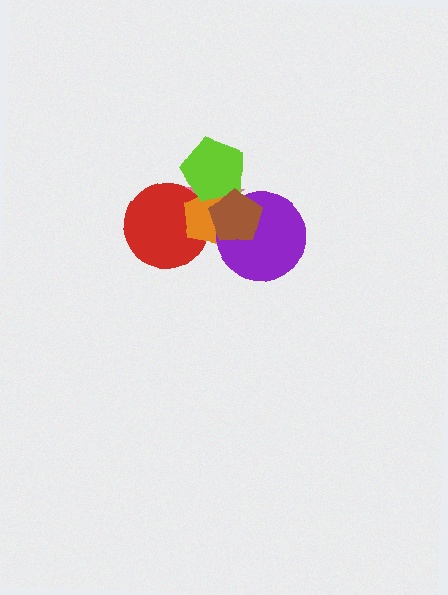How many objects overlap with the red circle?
2 objects overlap with the red circle.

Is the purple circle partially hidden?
Yes, it is partially covered by another shape.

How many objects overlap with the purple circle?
3 objects overlap with the purple circle.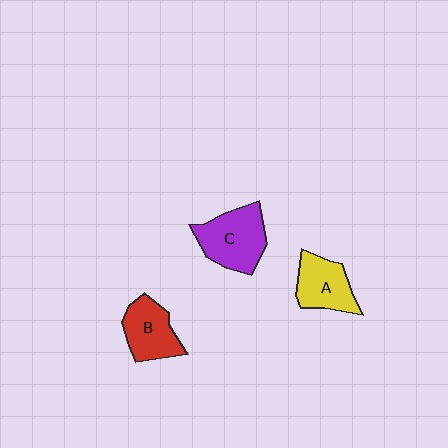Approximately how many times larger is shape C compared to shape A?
Approximately 1.3 times.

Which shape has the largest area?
Shape C (purple).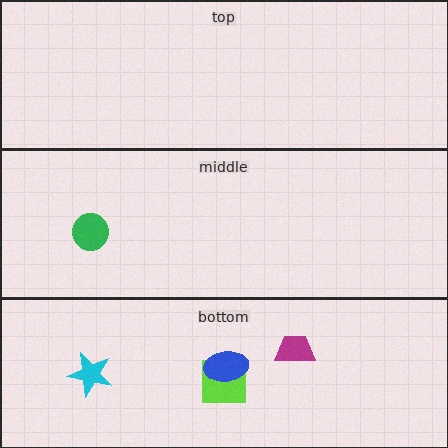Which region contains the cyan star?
The bottom region.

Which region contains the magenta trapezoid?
The bottom region.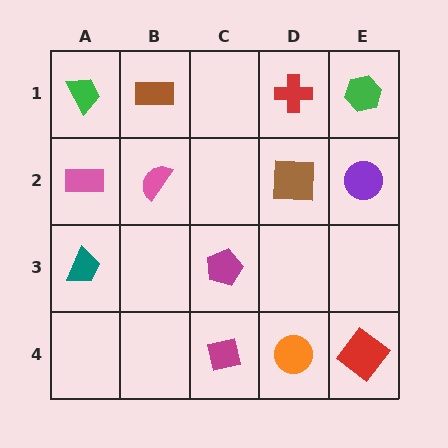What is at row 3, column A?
A teal trapezoid.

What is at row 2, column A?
A pink rectangle.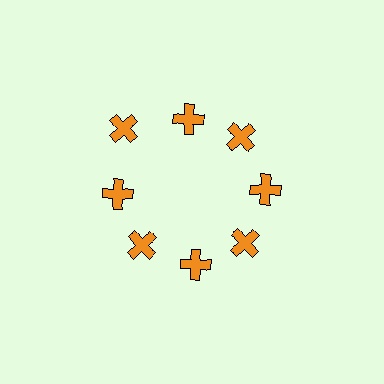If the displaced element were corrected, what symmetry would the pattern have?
It would have 8-fold rotational symmetry — the pattern would map onto itself every 45 degrees.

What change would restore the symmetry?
The symmetry would be restored by moving it inward, back onto the ring so that all 8 crosses sit at equal angles and equal distance from the center.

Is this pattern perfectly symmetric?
No. The 8 orange crosses are arranged in a ring, but one element near the 10 o'clock position is pushed outward from the center, breaking the 8-fold rotational symmetry.